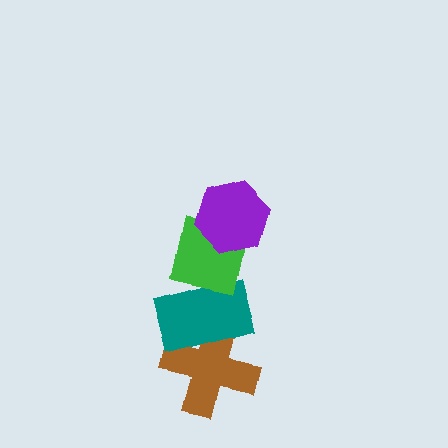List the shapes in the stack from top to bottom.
From top to bottom: the purple hexagon, the green square, the teal rectangle, the brown cross.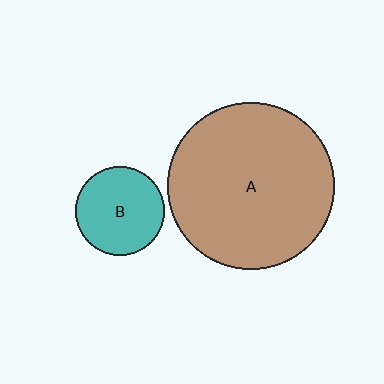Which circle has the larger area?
Circle A (brown).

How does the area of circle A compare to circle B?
Approximately 3.5 times.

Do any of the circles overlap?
No, none of the circles overlap.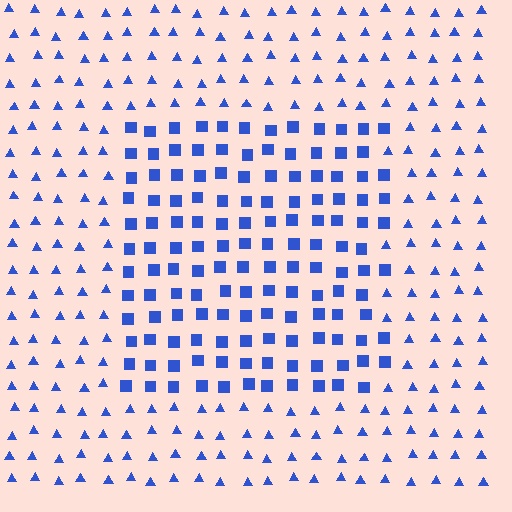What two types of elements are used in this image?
The image uses squares inside the rectangle region and triangles outside it.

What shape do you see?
I see a rectangle.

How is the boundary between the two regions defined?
The boundary is defined by a change in element shape: squares inside vs. triangles outside. All elements share the same color and spacing.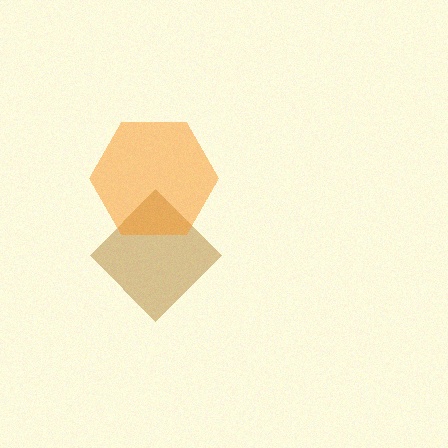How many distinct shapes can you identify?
There are 2 distinct shapes: a brown diamond, an orange hexagon.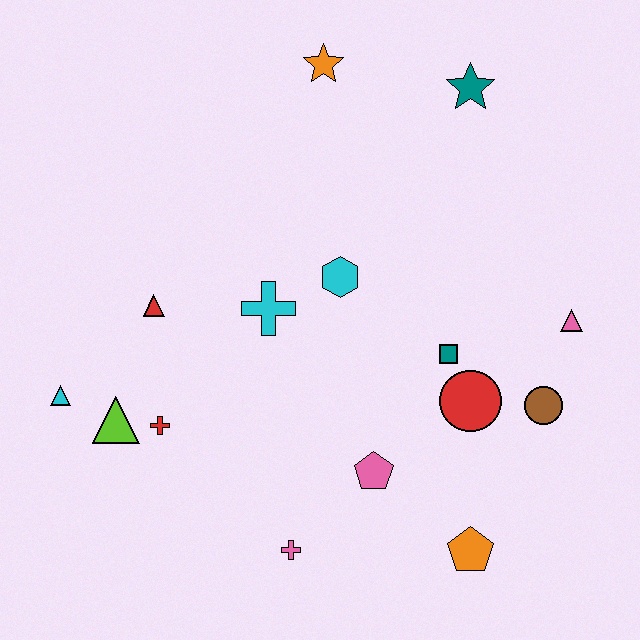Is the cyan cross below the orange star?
Yes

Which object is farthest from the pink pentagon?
The orange star is farthest from the pink pentagon.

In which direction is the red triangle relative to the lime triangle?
The red triangle is above the lime triangle.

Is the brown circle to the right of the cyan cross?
Yes